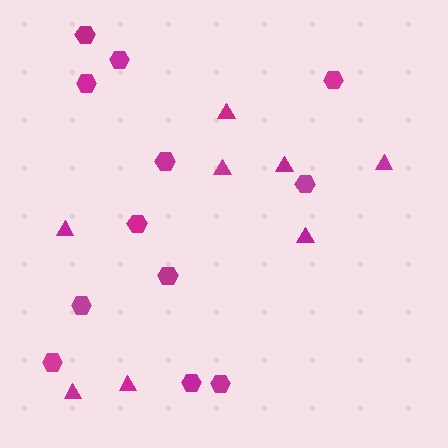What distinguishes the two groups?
There are 2 groups: one group of triangles (8) and one group of hexagons (12).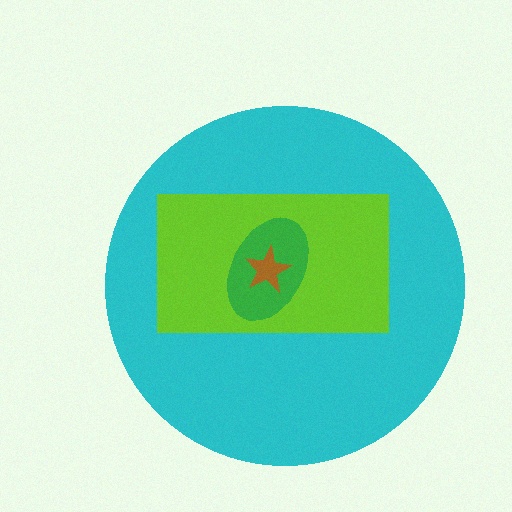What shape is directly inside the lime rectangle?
The green ellipse.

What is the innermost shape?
The brown star.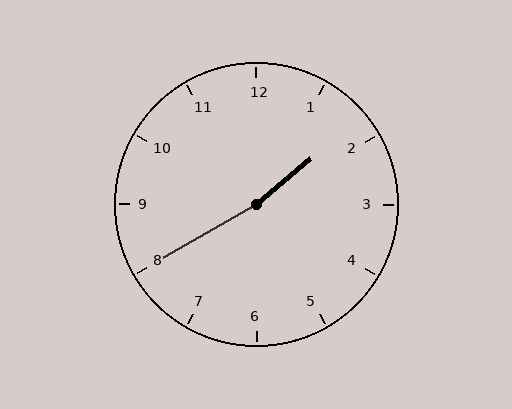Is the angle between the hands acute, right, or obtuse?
It is obtuse.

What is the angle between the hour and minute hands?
Approximately 170 degrees.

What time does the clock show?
1:40.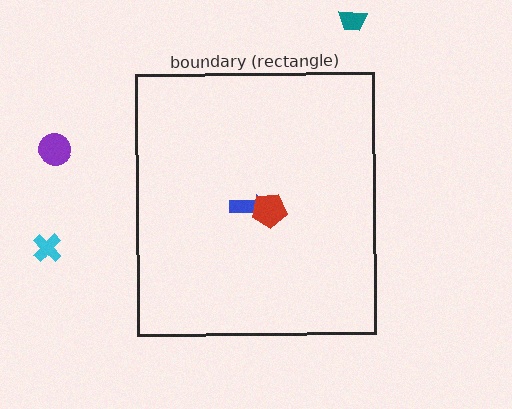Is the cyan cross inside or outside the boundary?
Outside.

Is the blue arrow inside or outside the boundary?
Inside.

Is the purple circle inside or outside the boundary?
Outside.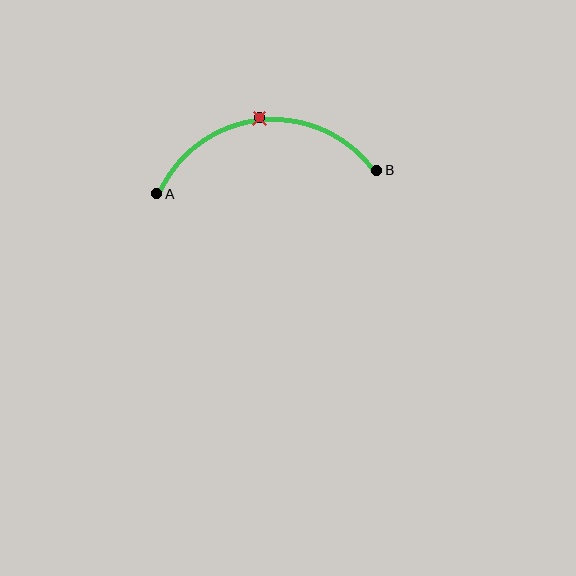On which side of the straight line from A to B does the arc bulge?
The arc bulges above the straight line connecting A and B.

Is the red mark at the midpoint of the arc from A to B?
Yes. The red mark lies on the arc at equal arc-length from both A and B — it is the arc midpoint.